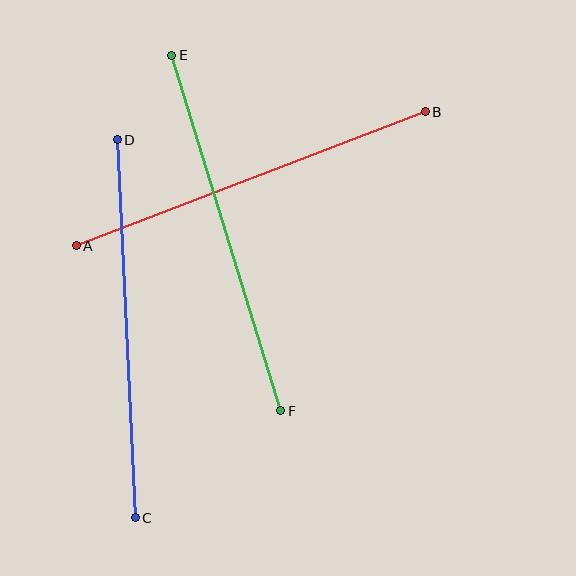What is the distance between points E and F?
The distance is approximately 372 pixels.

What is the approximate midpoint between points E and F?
The midpoint is at approximately (226, 233) pixels.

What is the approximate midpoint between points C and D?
The midpoint is at approximately (126, 329) pixels.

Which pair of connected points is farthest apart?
Points C and D are farthest apart.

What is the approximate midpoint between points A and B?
The midpoint is at approximately (251, 179) pixels.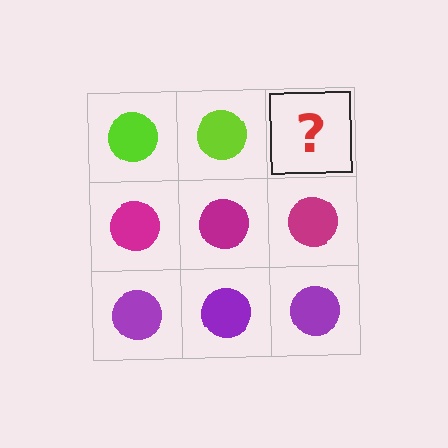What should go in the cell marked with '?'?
The missing cell should contain a lime circle.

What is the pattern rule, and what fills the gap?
The rule is that each row has a consistent color. The gap should be filled with a lime circle.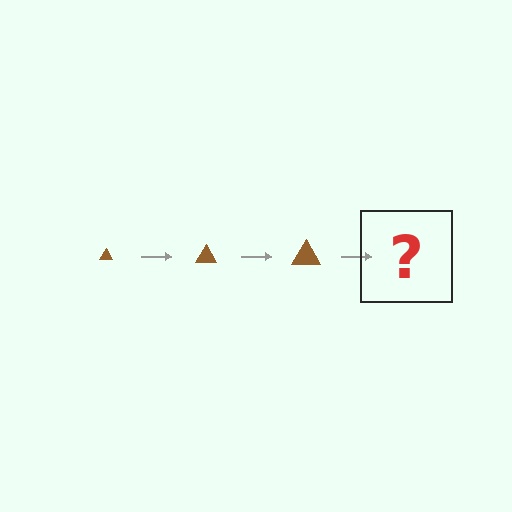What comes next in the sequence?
The next element should be a brown triangle, larger than the previous one.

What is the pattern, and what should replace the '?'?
The pattern is that the triangle gets progressively larger each step. The '?' should be a brown triangle, larger than the previous one.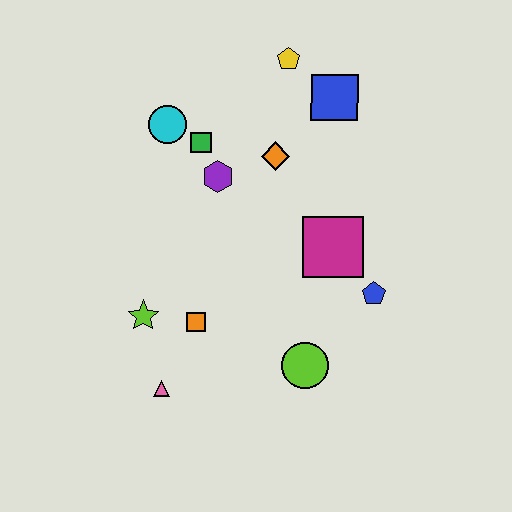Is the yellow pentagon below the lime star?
No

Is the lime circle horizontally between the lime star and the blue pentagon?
Yes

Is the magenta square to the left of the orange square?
No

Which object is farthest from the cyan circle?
The lime circle is farthest from the cyan circle.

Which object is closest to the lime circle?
The blue pentagon is closest to the lime circle.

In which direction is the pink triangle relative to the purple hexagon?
The pink triangle is below the purple hexagon.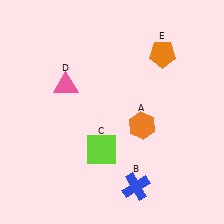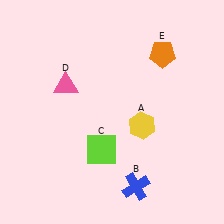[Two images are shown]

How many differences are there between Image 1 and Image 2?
There is 1 difference between the two images.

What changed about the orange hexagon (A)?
In Image 1, A is orange. In Image 2, it changed to yellow.